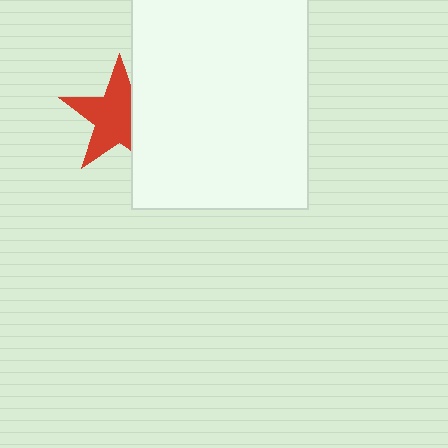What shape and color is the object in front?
The object in front is a white rectangle.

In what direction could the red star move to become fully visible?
The red star could move left. That would shift it out from behind the white rectangle entirely.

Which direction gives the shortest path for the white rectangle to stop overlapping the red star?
Moving right gives the shortest separation.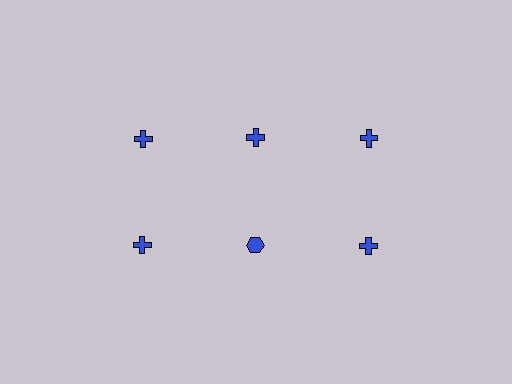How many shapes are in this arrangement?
There are 6 shapes arranged in a grid pattern.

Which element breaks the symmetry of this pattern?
The blue hexagon in the second row, second from left column breaks the symmetry. All other shapes are blue crosses.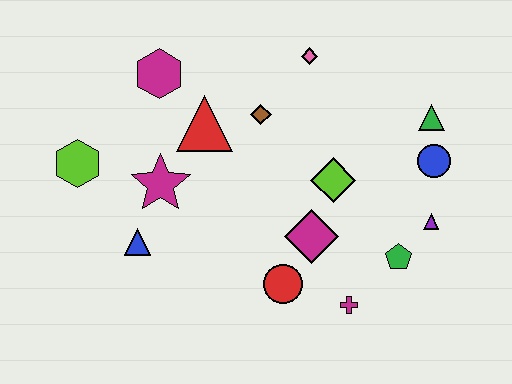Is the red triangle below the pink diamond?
Yes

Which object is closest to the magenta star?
The blue triangle is closest to the magenta star.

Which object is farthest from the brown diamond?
The magenta cross is farthest from the brown diamond.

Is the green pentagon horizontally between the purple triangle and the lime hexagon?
Yes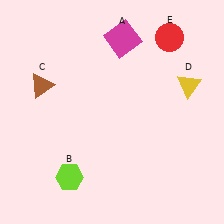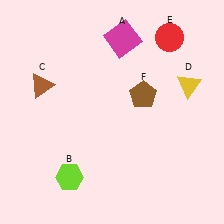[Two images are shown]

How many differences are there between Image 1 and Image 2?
There is 1 difference between the two images.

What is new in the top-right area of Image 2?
A brown pentagon (F) was added in the top-right area of Image 2.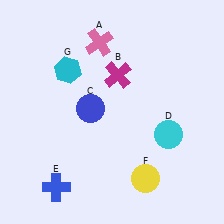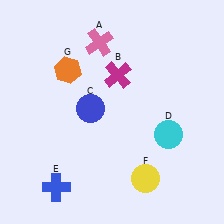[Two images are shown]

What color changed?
The hexagon (G) changed from cyan in Image 1 to orange in Image 2.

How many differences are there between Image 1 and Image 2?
There is 1 difference between the two images.